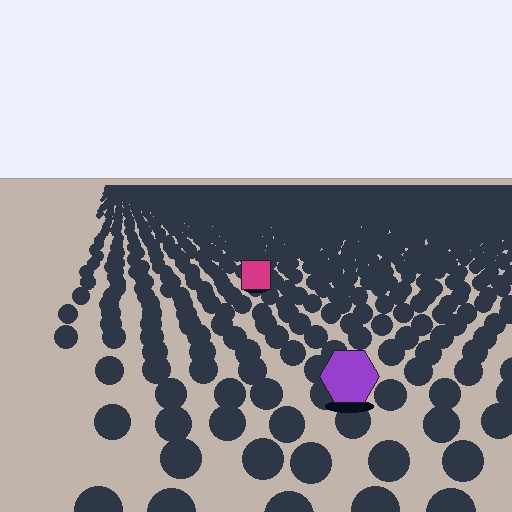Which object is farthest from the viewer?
The magenta square is farthest from the viewer. It appears smaller and the ground texture around it is denser.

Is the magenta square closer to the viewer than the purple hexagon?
No. The purple hexagon is closer — you can tell from the texture gradient: the ground texture is coarser near it.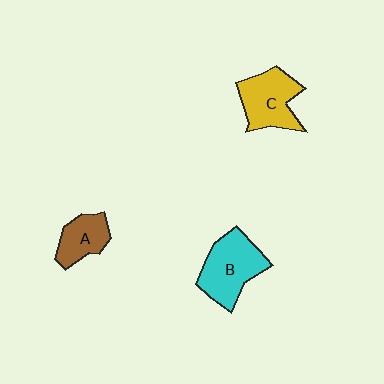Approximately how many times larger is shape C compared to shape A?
Approximately 1.5 times.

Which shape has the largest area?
Shape B (cyan).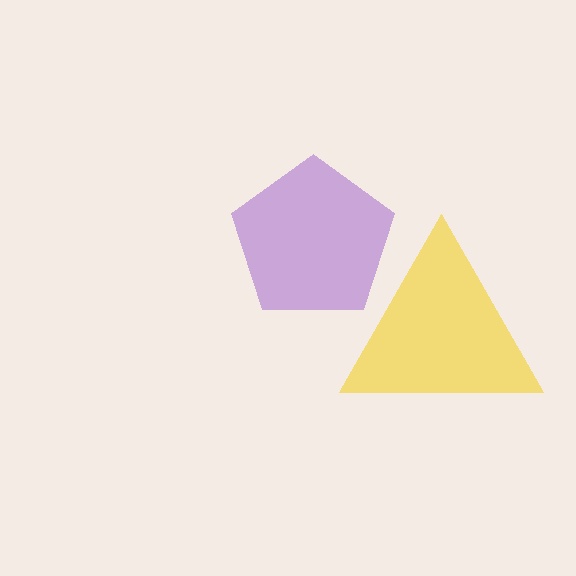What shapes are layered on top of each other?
The layered shapes are: a yellow triangle, a purple pentagon.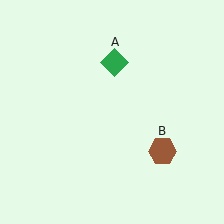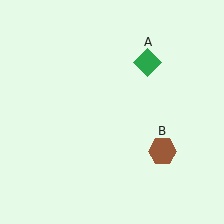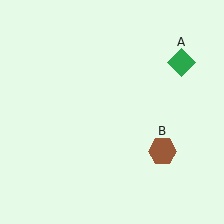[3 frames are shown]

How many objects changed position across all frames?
1 object changed position: green diamond (object A).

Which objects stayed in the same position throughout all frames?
Brown hexagon (object B) remained stationary.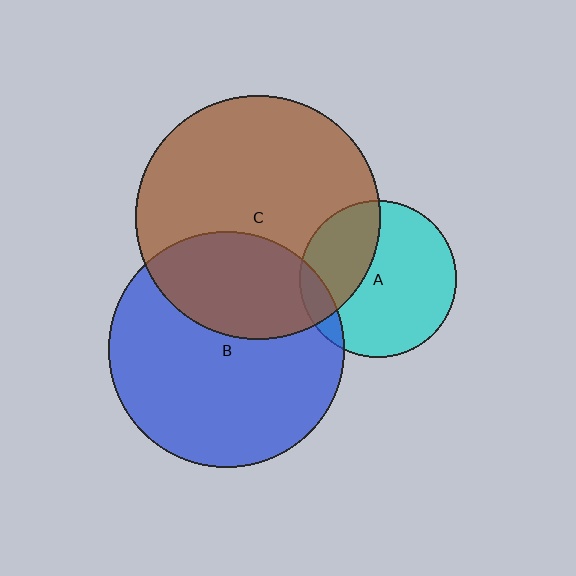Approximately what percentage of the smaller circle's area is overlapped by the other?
Approximately 10%.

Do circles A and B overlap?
Yes.